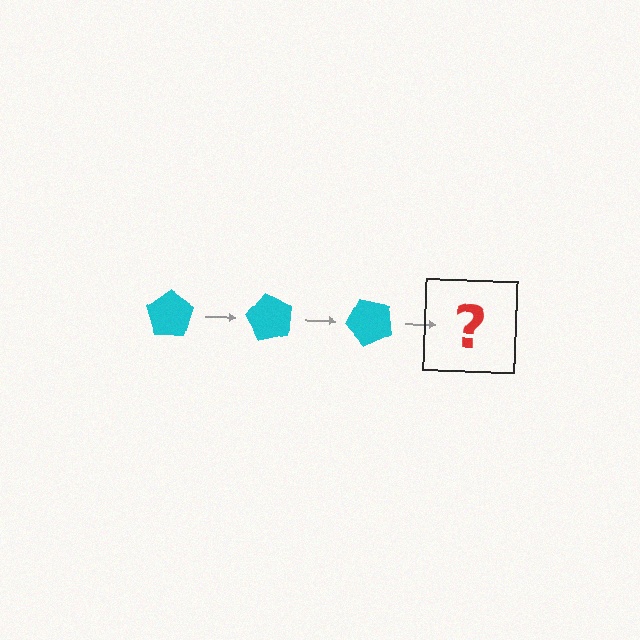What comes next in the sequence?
The next element should be a cyan pentagon rotated 180 degrees.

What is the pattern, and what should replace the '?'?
The pattern is that the pentagon rotates 60 degrees each step. The '?' should be a cyan pentagon rotated 180 degrees.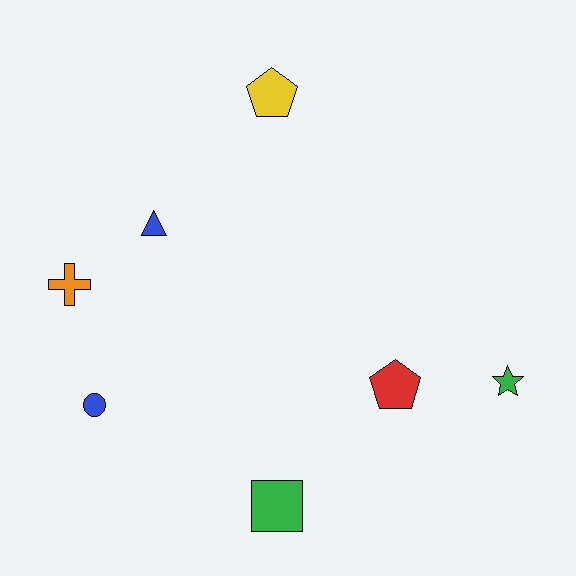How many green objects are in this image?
There are 2 green objects.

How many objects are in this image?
There are 7 objects.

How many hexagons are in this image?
There are no hexagons.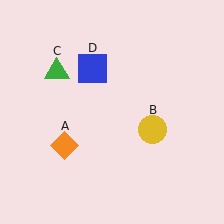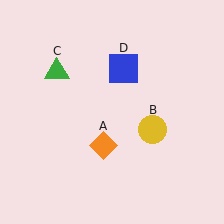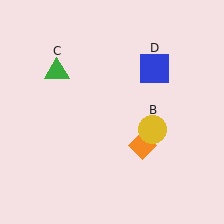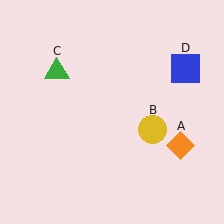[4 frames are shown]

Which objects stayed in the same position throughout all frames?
Yellow circle (object B) and green triangle (object C) remained stationary.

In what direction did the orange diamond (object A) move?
The orange diamond (object A) moved right.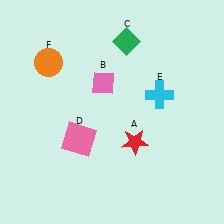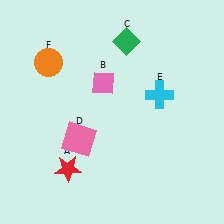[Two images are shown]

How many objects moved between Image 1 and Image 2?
1 object moved between the two images.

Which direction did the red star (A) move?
The red star (A) moved left.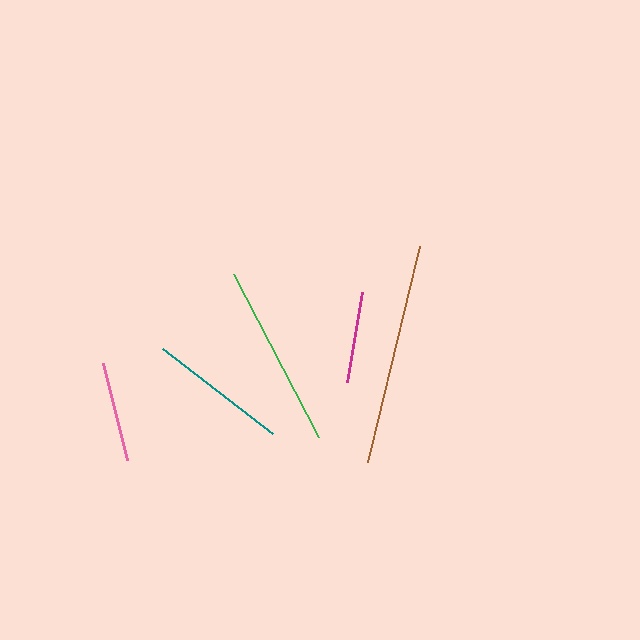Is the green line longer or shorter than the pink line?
The green line is longer than the pink line.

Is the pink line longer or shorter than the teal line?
The teal line is longer than the pink line.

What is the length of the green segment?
The green segment is approximately 184 pixels long.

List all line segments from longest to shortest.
From longest to shortest: brown, green, teal, pink, magenta.